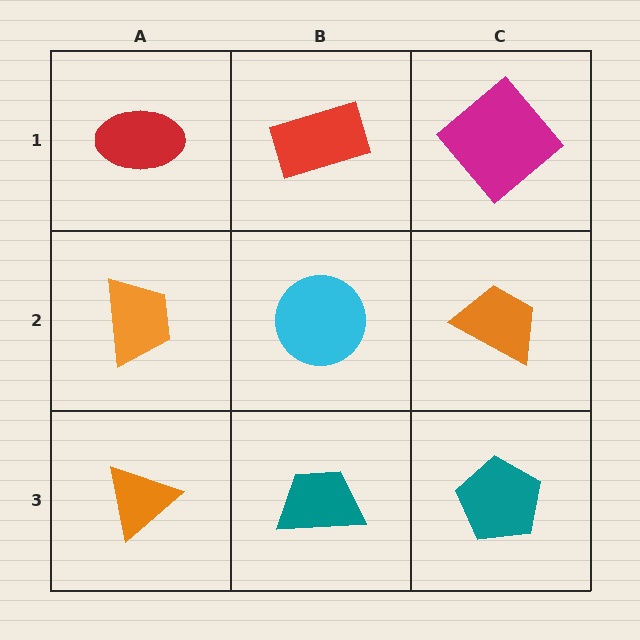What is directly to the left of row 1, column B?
A red ellipse.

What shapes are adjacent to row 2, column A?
A red ellipse (row 1, column A), an orange triangle (row 3, column A), a cyan circle (row 2, column B).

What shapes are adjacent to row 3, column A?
An orange trapezoid (row 2, column A), a teal trapezoid (row 3, column B).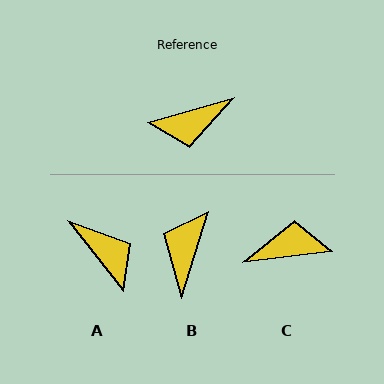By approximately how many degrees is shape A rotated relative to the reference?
Approximately 113 degrees counter-clockwise.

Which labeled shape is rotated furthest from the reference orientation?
C, about 171 degrees away.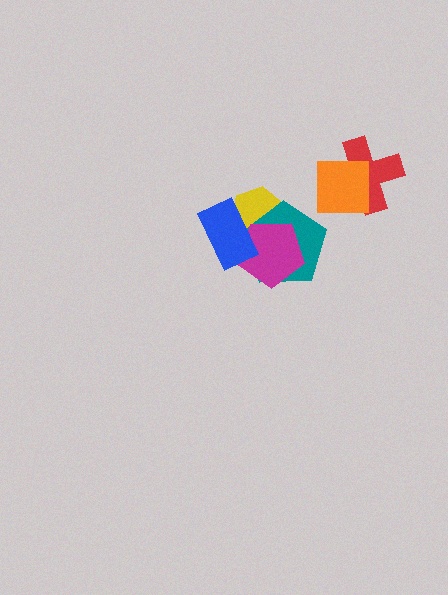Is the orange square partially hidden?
No, no other shape covers it.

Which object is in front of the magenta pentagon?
The blue rectangle is in front of the magenta pentagon.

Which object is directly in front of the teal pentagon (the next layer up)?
The magenta pentagon is directly in front of the teal pentagon.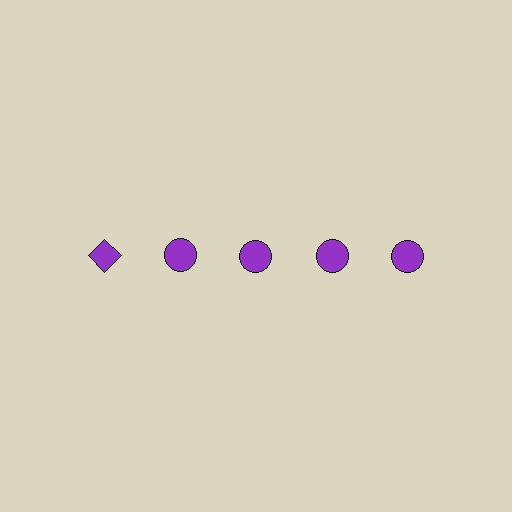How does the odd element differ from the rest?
It has a different shape: diamond instead of circle.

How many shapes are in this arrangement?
There are 5 shapes arranged in a grid pattern.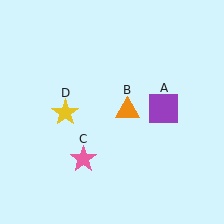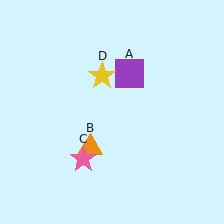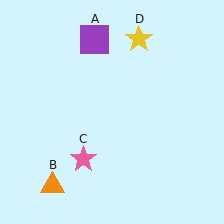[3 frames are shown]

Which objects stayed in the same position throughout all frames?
Pink star (object C) remained stationary.